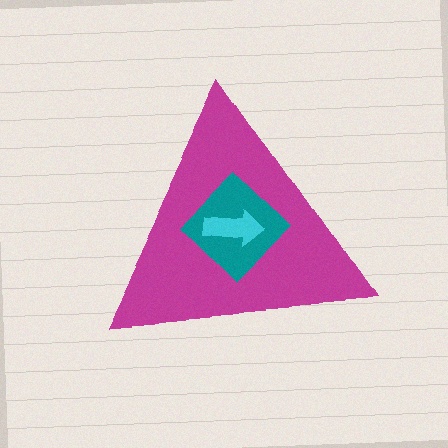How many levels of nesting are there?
3.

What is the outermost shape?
The magenta triangle.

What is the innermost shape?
The cyan arrow.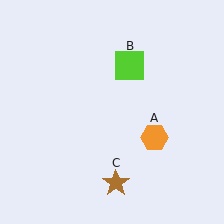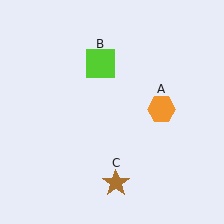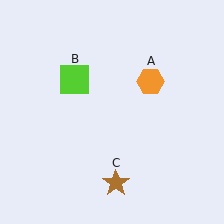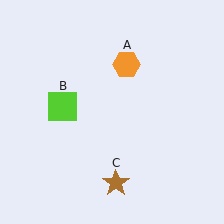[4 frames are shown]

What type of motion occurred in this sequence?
The orange hexagon (object A), lime square (object B) rotated counterclockwise around the center of the scene.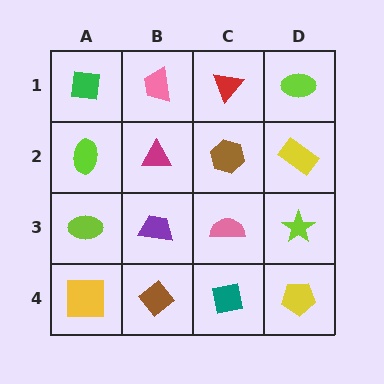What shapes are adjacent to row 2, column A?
A green square (row 1, column A), a lime ellipse (row 3, column A), a magenta triangle (row 2, column B).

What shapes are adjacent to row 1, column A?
A lime ellipse (row 2, column A), a pink trapezoid (row 1, column B).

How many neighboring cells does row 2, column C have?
4.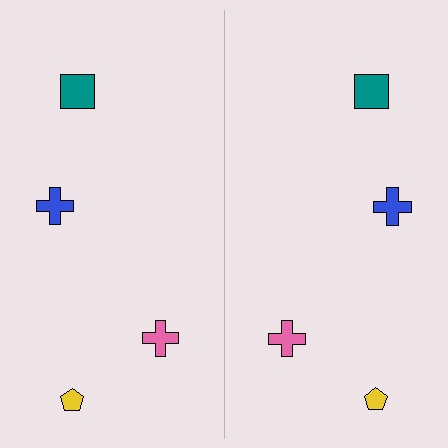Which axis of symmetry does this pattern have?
The pattern has a vertical axis of symmetry running through the center of the image.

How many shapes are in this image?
There are 8 shapes in this image.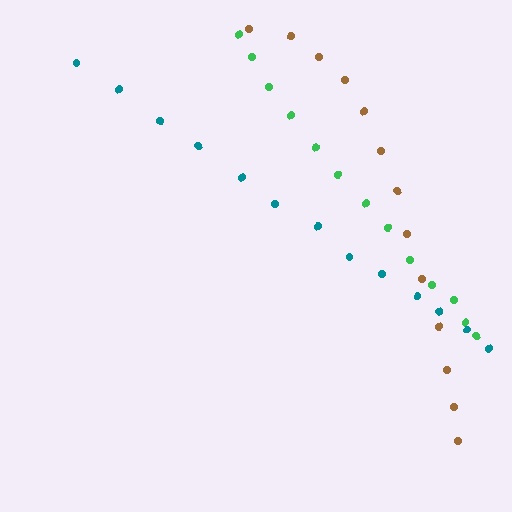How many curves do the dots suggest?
There are 3 distinct paths.